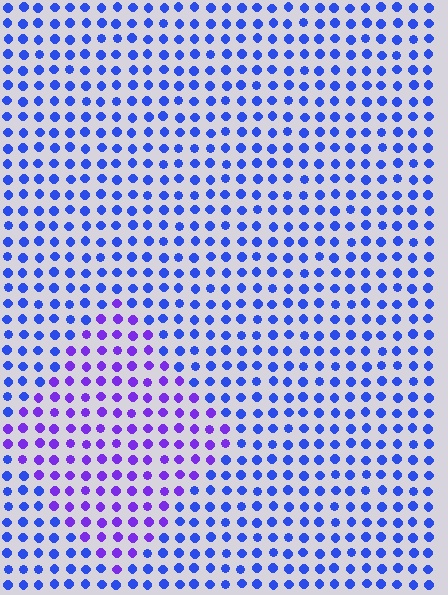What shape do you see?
I see a diamond.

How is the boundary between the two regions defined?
The boundary is defined purely by a slight shift in hue (about 37 degrees). Spacing, size, and orientation are identical on both sides.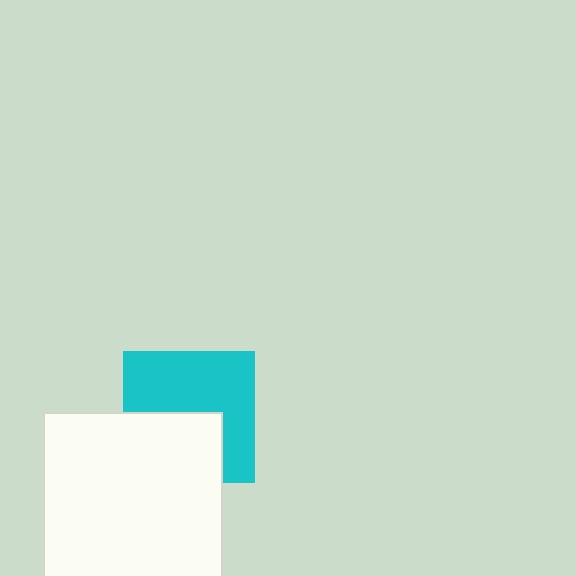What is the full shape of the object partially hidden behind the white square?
The partially hidden object is a cyan square.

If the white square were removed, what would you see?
You would see the complete cyan square.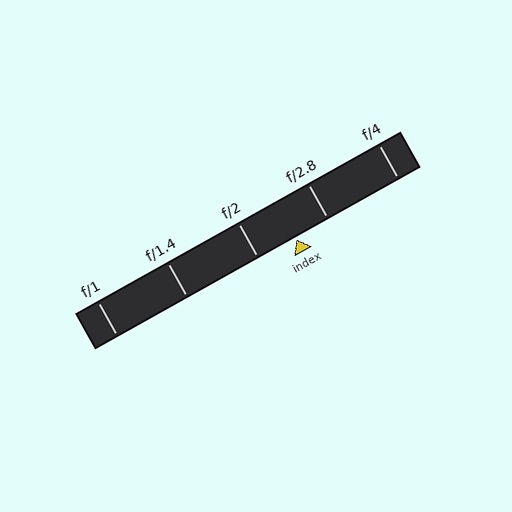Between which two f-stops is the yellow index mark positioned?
The index mark is between f/2 and f/2.8.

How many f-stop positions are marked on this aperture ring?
There are 5 f-stop positions marked.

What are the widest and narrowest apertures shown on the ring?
The widest aperture shown is f/1 and the narrowest is f/4.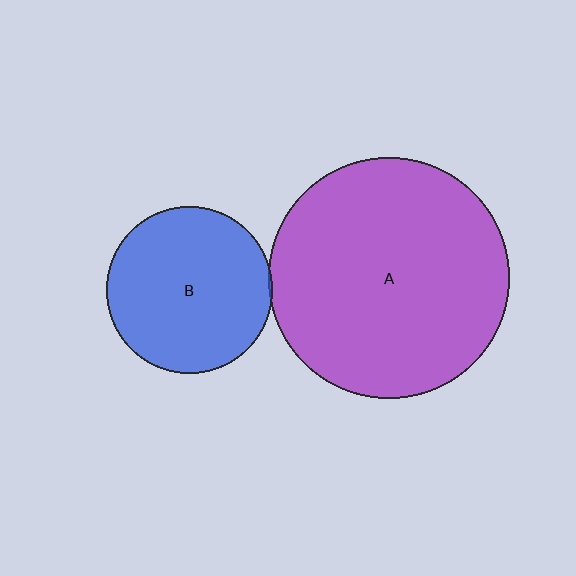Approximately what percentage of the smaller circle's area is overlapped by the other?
Approximately 5%.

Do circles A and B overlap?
Yes.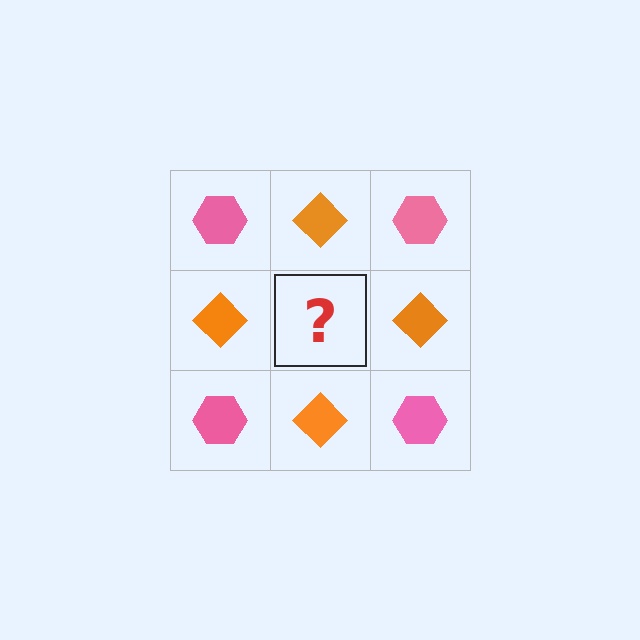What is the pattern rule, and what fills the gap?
The rule is that it alternates pink hexagon and orange diamond in a checkerboard pattern. The gap should be filled with a pink hexagon.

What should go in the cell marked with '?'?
The missing cell should contain a pink hexagon.